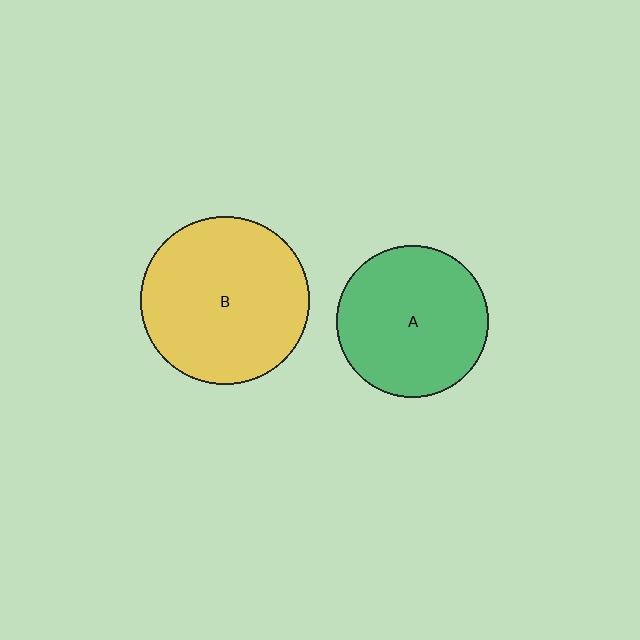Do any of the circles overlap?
No, none of the circles overlap.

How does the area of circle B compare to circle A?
Approximately 1.2 times.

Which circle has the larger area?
Circle B (yellow).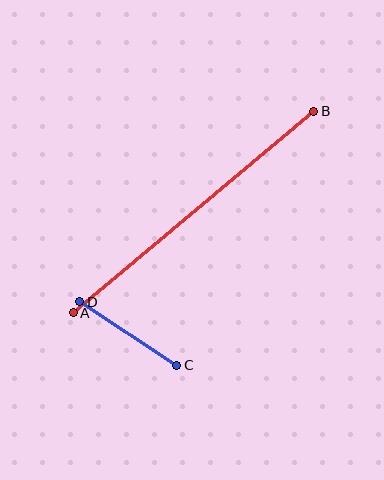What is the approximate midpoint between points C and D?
The midpoint is at approximately (128, 333) pixels.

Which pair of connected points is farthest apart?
Points A and B are farthest apart.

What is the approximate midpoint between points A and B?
The midpoint is at approximately (193, 212) pixels.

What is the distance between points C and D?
The distance is approximately 116 pixels.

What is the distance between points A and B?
The distance is approximately 314 pixels.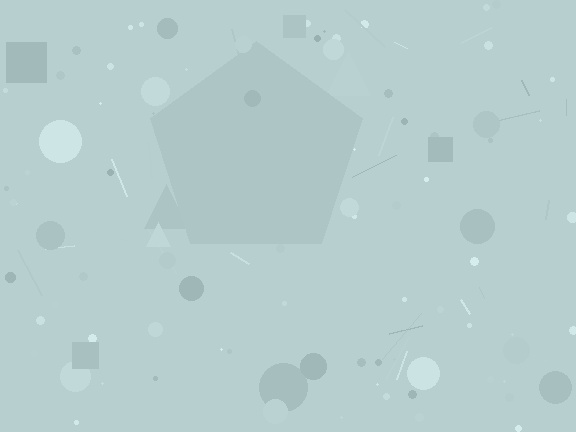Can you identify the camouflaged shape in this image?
The camouflaged shape is a pentagon.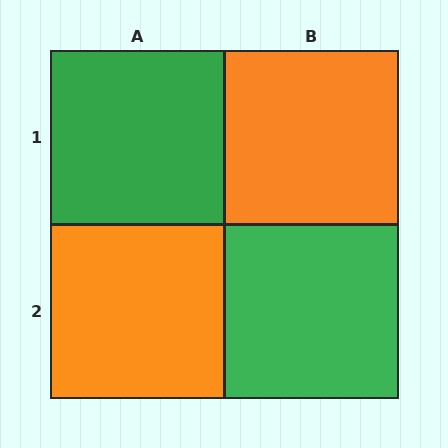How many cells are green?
2 cells are green.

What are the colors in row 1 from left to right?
Green, orange.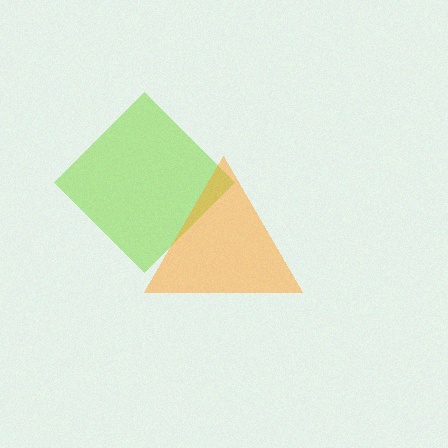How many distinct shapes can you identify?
There are 2 distinct shapes: a lime diamond, an orange triangle.